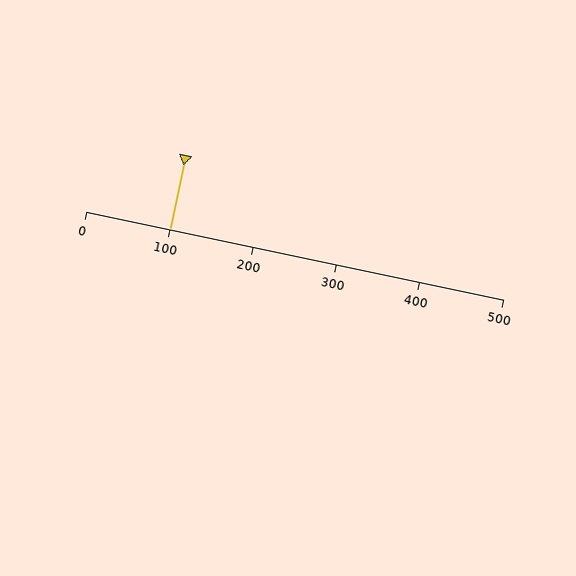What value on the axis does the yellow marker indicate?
The marker indicates approximately 100.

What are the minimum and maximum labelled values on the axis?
The axis runs from 0 to 500.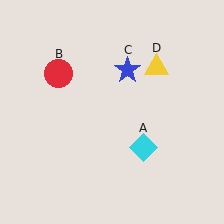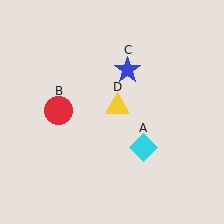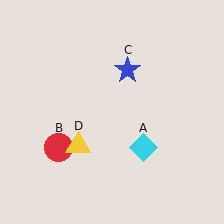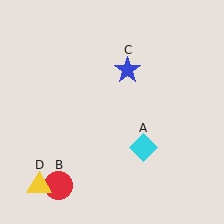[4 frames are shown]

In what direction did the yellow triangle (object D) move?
The yellow triangle (object D) moved down and to the left.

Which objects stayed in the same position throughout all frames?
Cyan diamond (object A) and blue star (object C) remained stationary.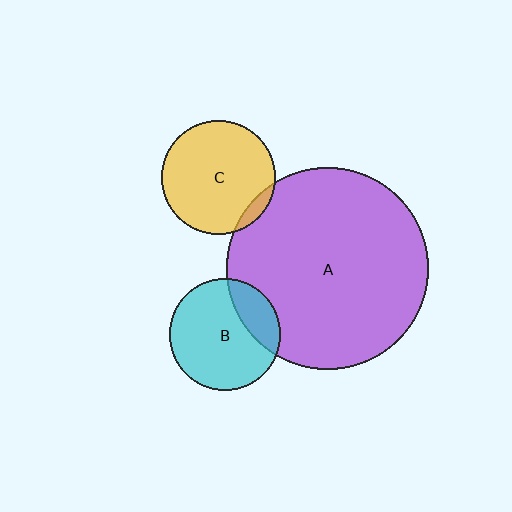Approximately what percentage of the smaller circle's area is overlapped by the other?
Approximately 25%.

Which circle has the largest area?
Circle A (purple).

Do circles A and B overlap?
Yes.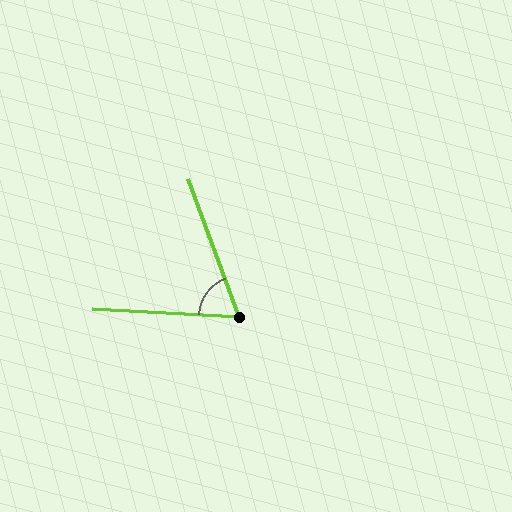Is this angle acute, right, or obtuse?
It is acute.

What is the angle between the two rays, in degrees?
Approximately 66 degrees.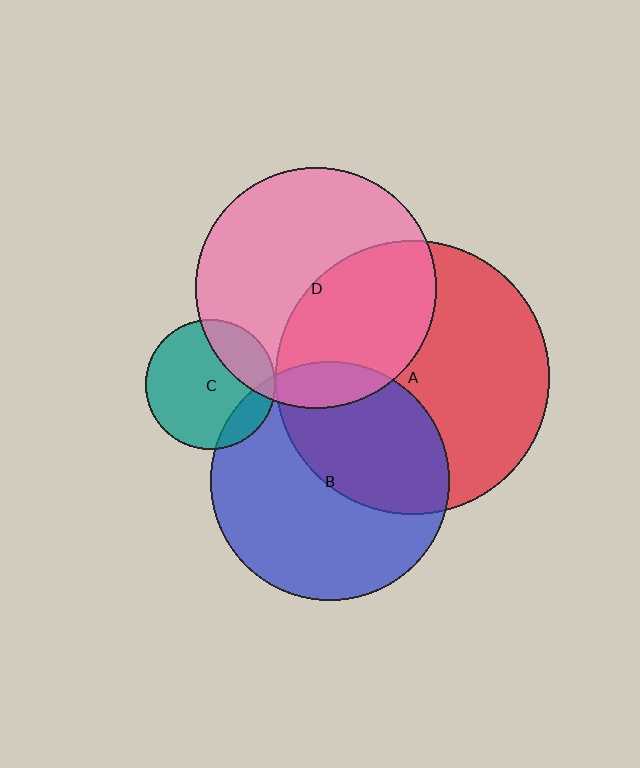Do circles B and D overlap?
Yes.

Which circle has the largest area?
Circle A (red).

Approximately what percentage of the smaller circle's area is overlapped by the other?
Approximately 10%.